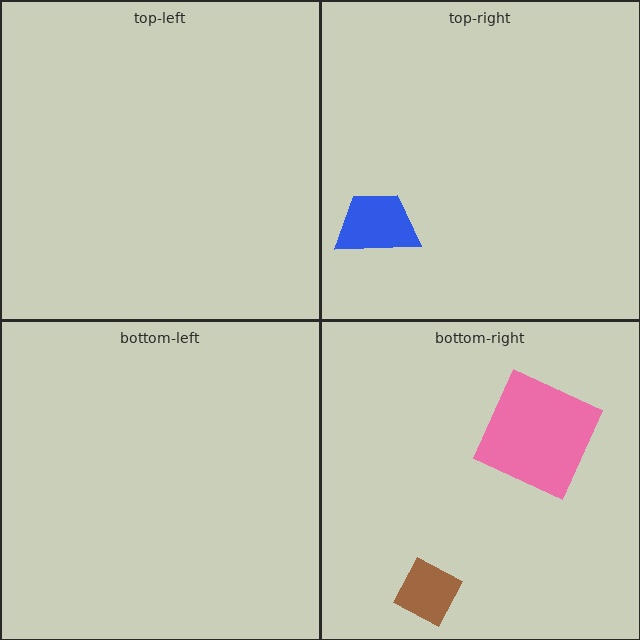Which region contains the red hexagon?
The bottom-right region.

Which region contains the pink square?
The bottom-right region.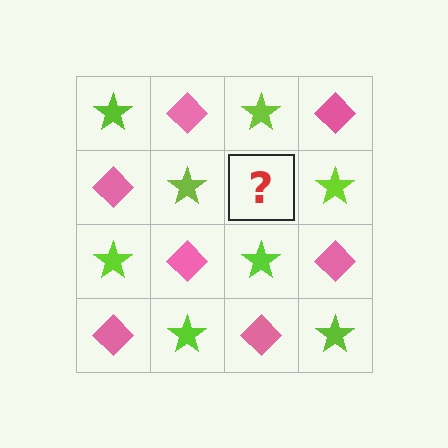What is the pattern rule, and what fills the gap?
The rule is that it alternates lime star and pink diamond in a checkerboard pattern. The gap should be filled with a pink diamond.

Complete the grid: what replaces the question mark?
The question mark should be replaced with a pink diamond.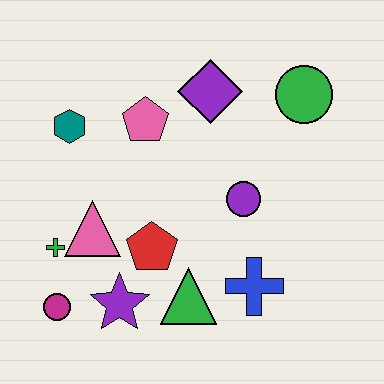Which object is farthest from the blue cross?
The teal hexagon is farthest from the blue cross.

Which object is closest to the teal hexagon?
The pink pentagon is closest to the teal hexagon.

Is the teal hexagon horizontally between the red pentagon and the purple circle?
No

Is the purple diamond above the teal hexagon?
Yes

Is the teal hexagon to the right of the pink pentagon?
No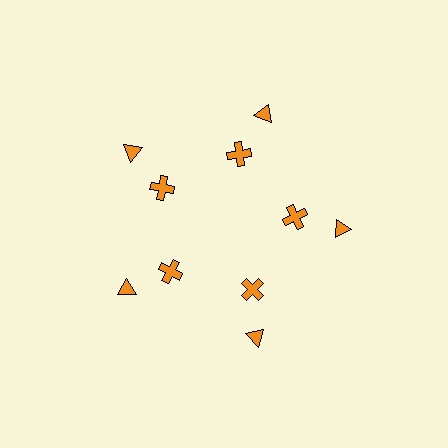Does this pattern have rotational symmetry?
Yes, this pattern has 5-fold rotational symmetry. It looks the same after rotating 72 degrees around the center.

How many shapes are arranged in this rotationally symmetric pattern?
There are 10 shapes, arranged in 5 groups of 2.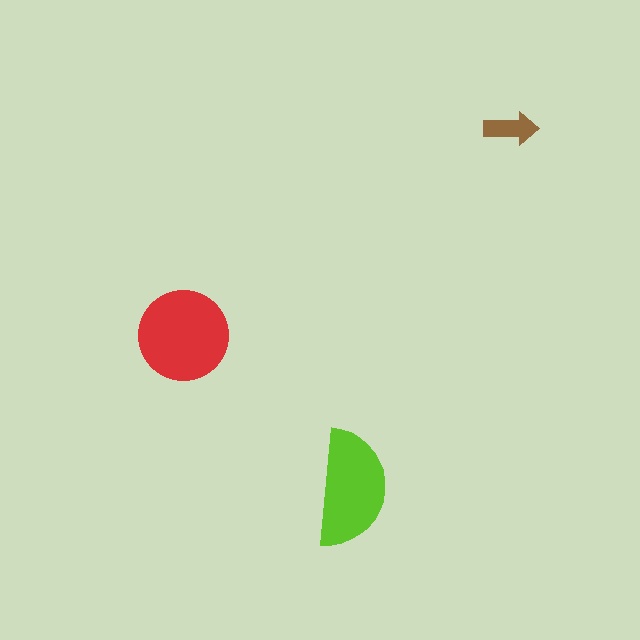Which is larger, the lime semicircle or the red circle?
The red circle.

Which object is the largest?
The red circle.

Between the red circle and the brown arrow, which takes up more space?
The red circle.